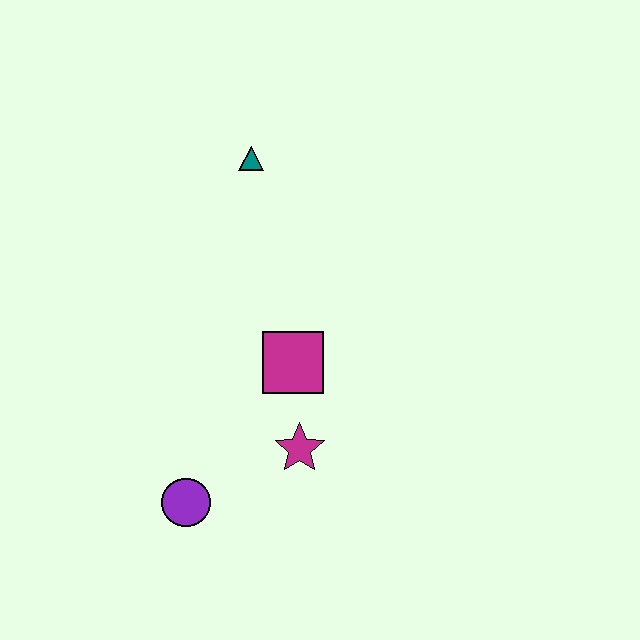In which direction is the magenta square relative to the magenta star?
The magenta square is above the magenta star.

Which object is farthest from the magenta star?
The teal triangle is farthest from the magenta star.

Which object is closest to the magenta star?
The magenta square is closest to the magenta star.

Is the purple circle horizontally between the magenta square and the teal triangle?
No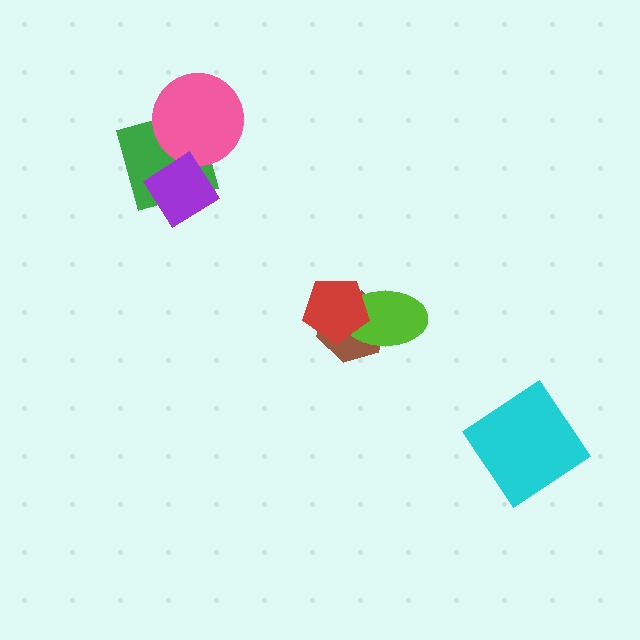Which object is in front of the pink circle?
The purple diamond is in front of the pink circle.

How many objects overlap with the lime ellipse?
2 objects overlap with the lime ellipse.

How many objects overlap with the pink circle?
2 objects overlap with the pink circle.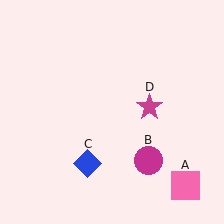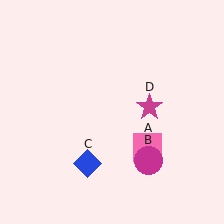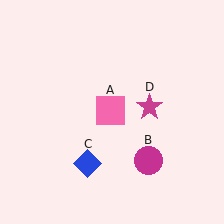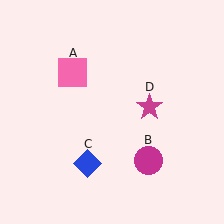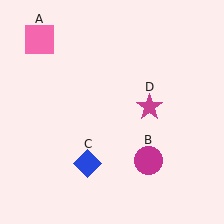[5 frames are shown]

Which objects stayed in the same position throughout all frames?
Magenta circle (object B) and blue diamond (object C) and magenta star (object D) remained stationary.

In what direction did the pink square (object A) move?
The pink square (object A) moved up and to the left.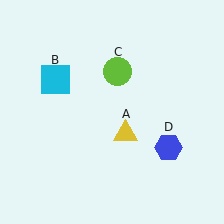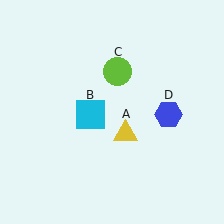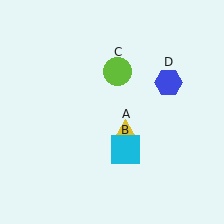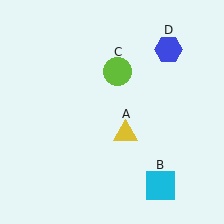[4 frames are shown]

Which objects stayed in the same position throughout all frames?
Yellow triangle (object A) and lime circle (object C) remained stationary.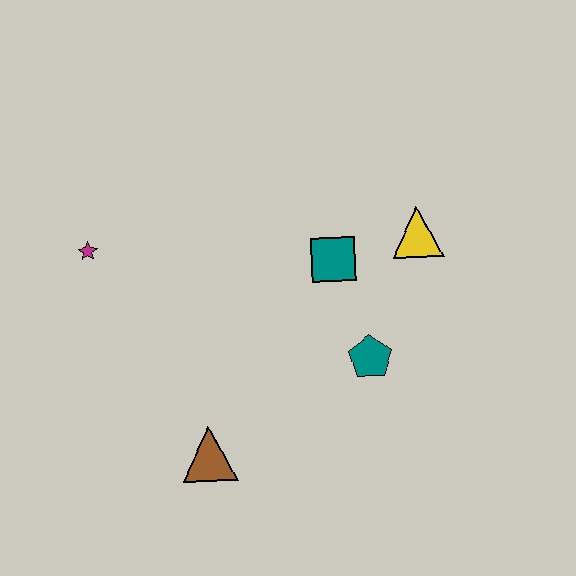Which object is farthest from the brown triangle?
The yellow triangle is farthest from the brown triangle.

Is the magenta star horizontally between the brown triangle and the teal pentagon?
No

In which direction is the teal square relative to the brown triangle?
The teal square is above the brown triangle.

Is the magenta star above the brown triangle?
Yes